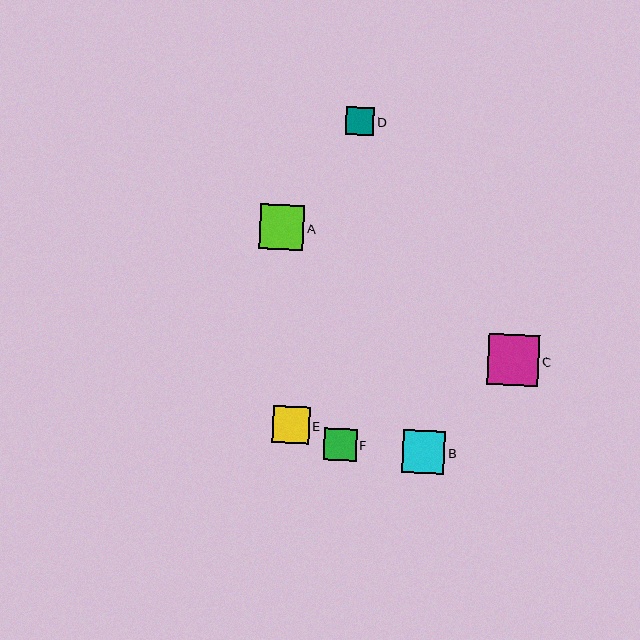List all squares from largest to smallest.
From largest to smallest: C, A, B, E, F, D.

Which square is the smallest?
Square D is the smallest with a size of approximately 28 pixels.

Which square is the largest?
Square C is the largest with a size of approximately 51 pixels.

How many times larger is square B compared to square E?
Square B is approximately 1.2 times the size of square E.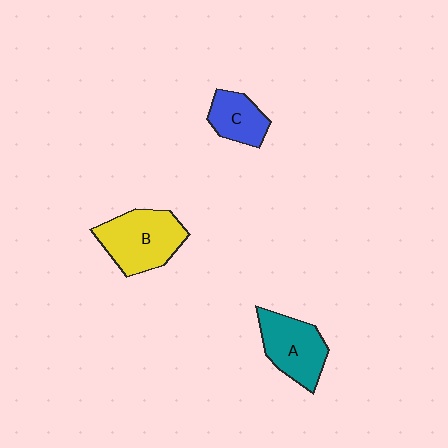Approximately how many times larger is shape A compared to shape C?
Approximately 1.5 times.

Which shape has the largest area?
Shape B (yellow).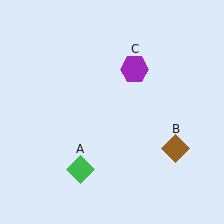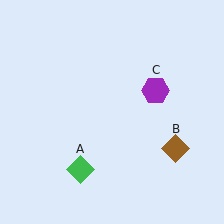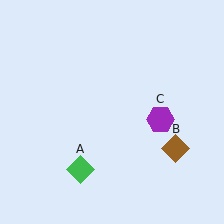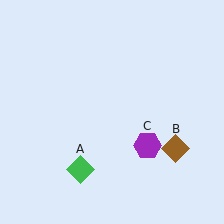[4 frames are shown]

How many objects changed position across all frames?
1 object changed position: purple hexagon (object C).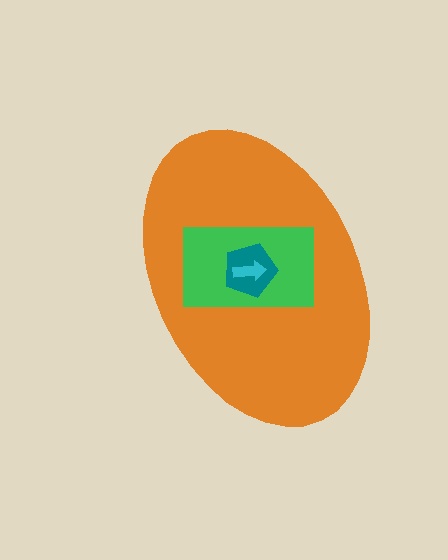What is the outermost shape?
The orange ellipse.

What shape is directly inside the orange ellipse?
The green rectangle.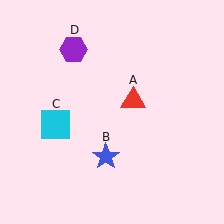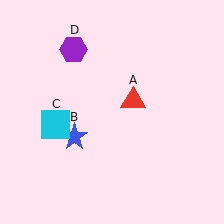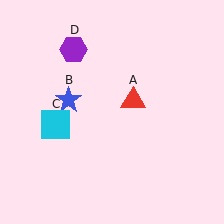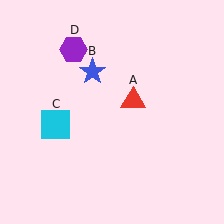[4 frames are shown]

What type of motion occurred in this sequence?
The blue star (object B) rotated clockwise around the center of the scene.